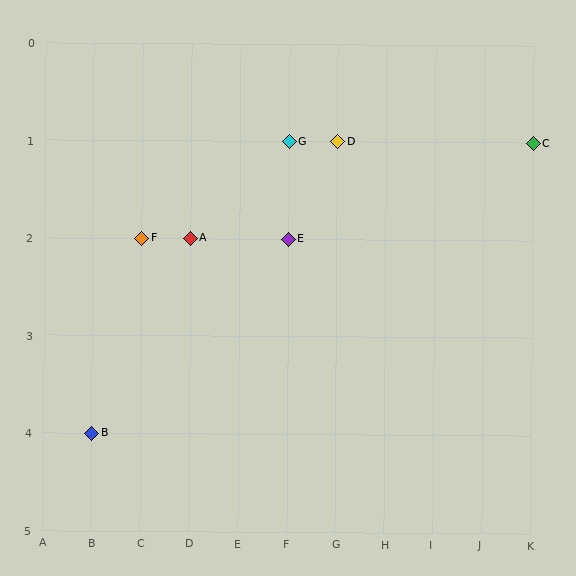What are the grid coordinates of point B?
Point B is at grid coordinates (B, 4).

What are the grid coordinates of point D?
Point D is at grid coordinates (G, 1).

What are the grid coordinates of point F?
Point F is at grid coordinates (C, 2).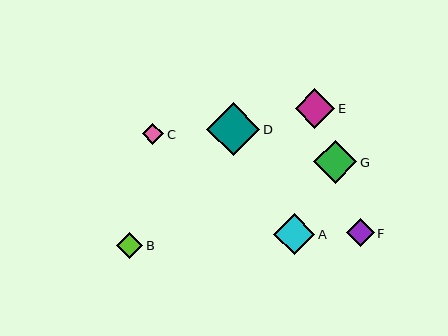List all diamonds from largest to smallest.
From largest to smallest: D, G, A, E, F, B, C.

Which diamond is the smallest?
Diamond C is the smallest with a size of approximately 22 pixels.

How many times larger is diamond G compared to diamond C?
Diamond G is approximately 2.0 times the size of diamond C.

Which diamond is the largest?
Diamond D is the largest with a size of approximately 53 pixels.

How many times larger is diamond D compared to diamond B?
Diamond D is approximately 2.1 times the size of diamond B.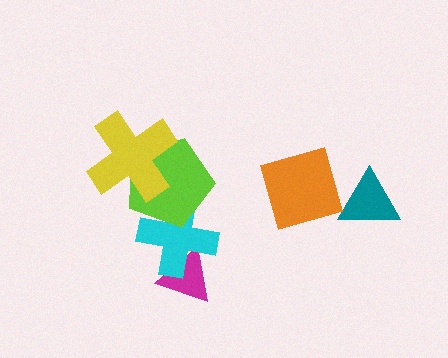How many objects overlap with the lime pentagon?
2 objects overlap with the lime pentagon.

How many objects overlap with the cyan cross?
2 objects overlap with the cyan cross.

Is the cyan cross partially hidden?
Yes, it is partially covered by another shape.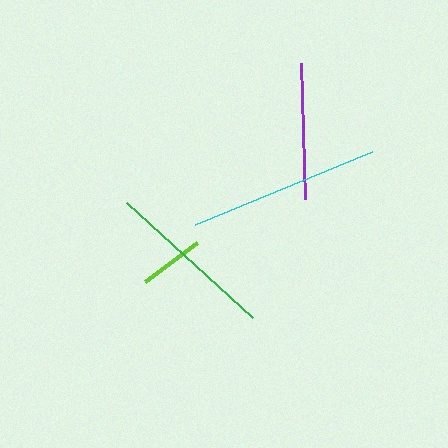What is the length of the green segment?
The green segment is approximately 172 pixels long.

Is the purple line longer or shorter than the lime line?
The purple line is longer than the lime line.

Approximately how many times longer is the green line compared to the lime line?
The green line is approximately 2.6 times the length of the lime line.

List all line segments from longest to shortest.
From longest to shortest: cyan, green, purple, lime.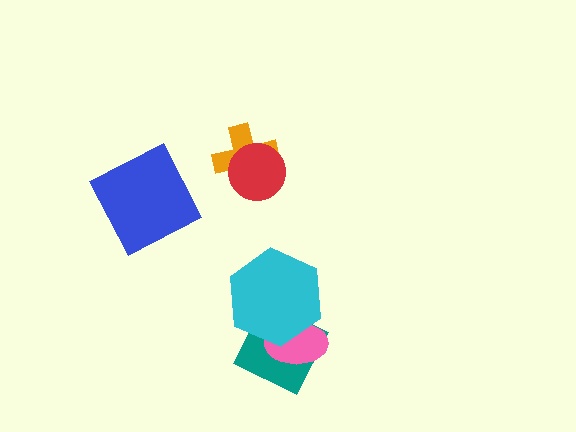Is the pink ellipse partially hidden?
Yes, it is partially covered by another shape.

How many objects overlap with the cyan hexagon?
2 objects overlap with the cyan hexagon.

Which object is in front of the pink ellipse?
The cyan hexagon is in front of the pink ellipse.